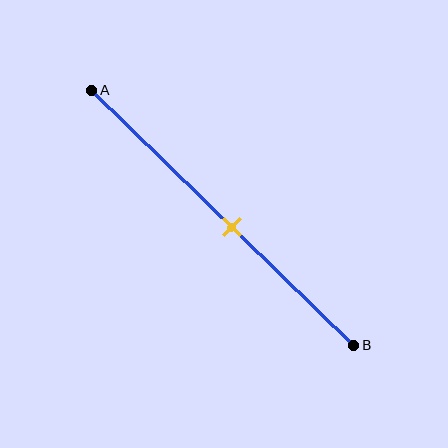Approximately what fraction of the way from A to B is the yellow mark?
The yellow mark is approximately 55% of the way from A to B.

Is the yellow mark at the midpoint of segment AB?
No, the mark is at about 55% from A, not at the 50% midpoint.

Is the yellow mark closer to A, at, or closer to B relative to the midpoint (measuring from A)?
The yellow mark is closer to point B than the midpoint of segment AB.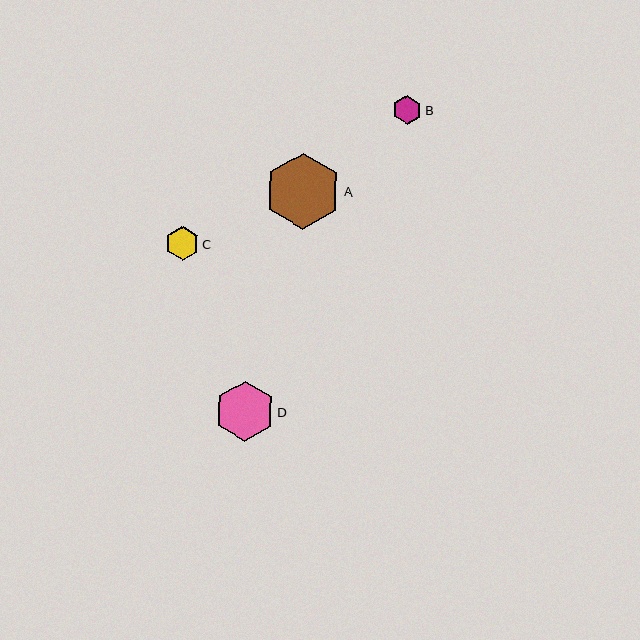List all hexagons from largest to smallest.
From largest to smallest: A, D, C, B.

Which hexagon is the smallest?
Hexagon B is the smallest with a size of approximately 29 pixels.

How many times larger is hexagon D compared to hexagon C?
Hexagon D is approximately 1.8 times the size of hexagon C.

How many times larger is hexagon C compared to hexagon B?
Hexagon C is approximately 1.2 times the size of hexagon B.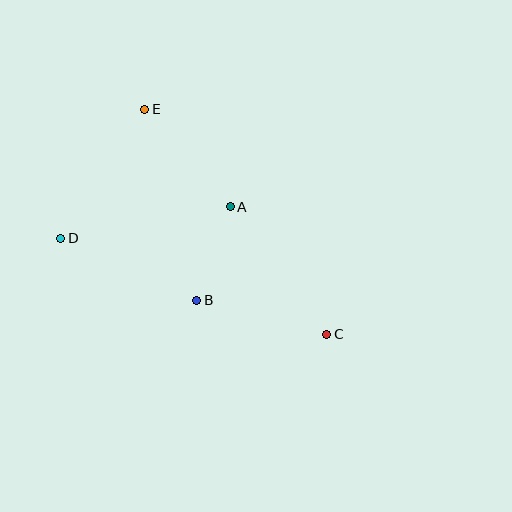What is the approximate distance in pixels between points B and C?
The distance between B and C is approximately 134 pixels.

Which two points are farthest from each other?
Points C and E are farthest from each other.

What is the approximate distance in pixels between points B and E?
The distance between B and E is approximately 198 pixels.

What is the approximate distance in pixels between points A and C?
The distance between A and C is approximately 160 pixels.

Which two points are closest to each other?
Points A and B are closest to each other.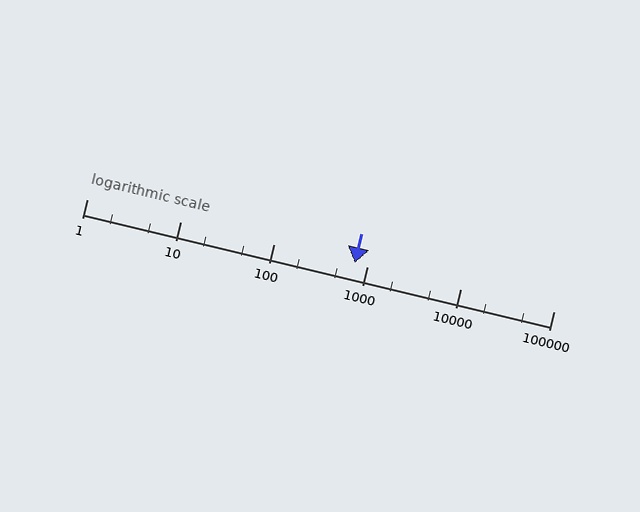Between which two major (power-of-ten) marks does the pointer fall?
The pointer is between 100 and 1000.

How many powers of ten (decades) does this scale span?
The scale spans 5 decades, from 1 to 100000.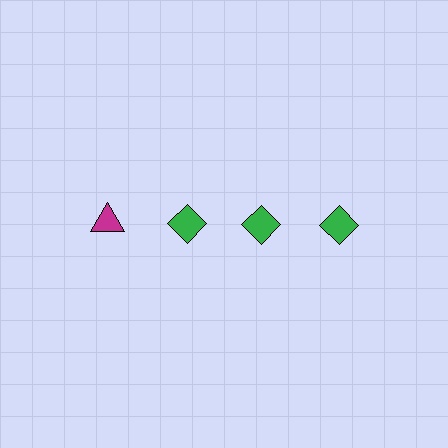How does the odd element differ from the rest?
It differs in both color (magenta instead of green) and shape (triangle instead of diamond).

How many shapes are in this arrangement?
There are 4 shapes arranged in a grid pattern.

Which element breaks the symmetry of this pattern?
The magenta triangle in the top row, leftmost column breaks the symmetry. All other shapes are green diamonds.